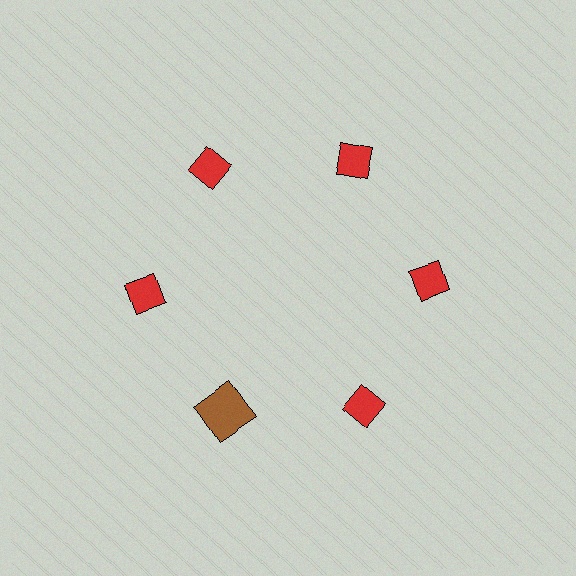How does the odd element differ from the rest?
It differs in both color (brown instead of red) and shape (square instead of diamond).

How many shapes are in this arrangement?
There are 6 shapes arranged in a ring pattern.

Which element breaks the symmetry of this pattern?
The brown square at roughly the 7 o'clock position breaks the symmetry. All other shapes are red diamonds.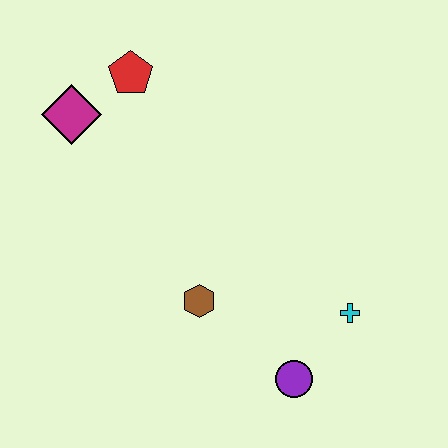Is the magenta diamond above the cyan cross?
Yes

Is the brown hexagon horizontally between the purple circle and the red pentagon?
Yes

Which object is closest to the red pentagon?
The magenta diamond is closest to the red pentagon.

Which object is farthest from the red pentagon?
The purple circle is farthest from the red pentagon.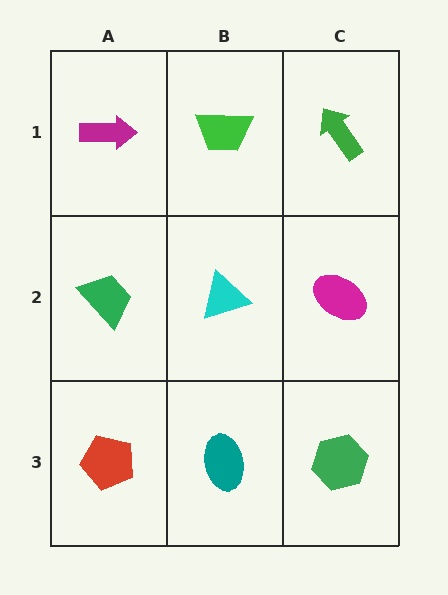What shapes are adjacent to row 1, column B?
A cyan triangle (row 2, column B), a magenta arrow (row 1, column A), a green arrow (row 1, column C).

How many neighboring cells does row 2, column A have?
3.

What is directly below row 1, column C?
A magenta ellipse.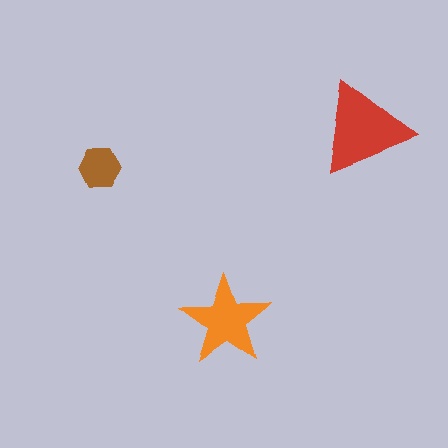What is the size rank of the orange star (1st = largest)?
2nd.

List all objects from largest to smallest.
The red triangle, the orange star, the brown hexagon.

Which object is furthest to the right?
The red triangle is rightmost.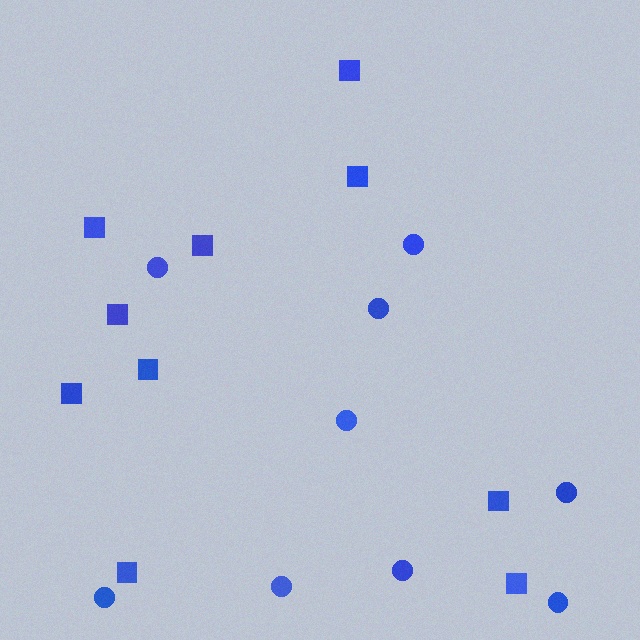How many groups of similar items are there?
There are 2 groups: one group of squares (10) and one group of circles (9).